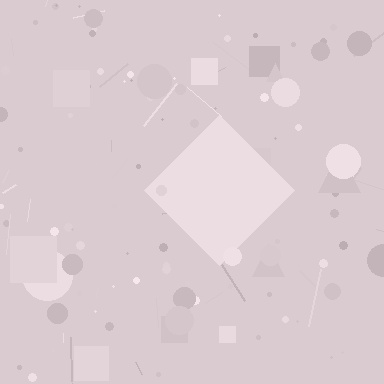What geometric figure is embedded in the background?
A diamond is embedded in the background.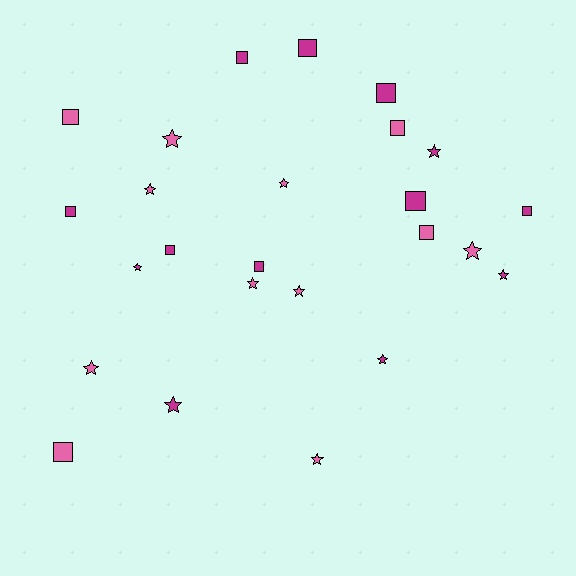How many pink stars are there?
There are 8 pink stars.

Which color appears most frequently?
Magenta, with 13 objects.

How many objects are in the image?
There are 25 objects.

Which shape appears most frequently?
Star, with 13 objects.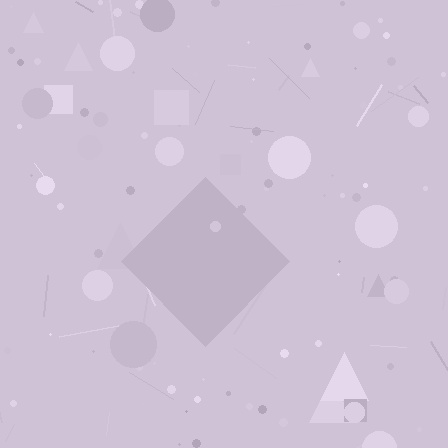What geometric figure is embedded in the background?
A diamond is embedded in the background.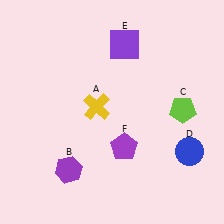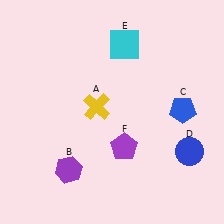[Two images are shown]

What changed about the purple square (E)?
In Image 1, E is purple. In Image 2, it changed to cyan.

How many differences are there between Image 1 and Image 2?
There are 2 differences between the two images.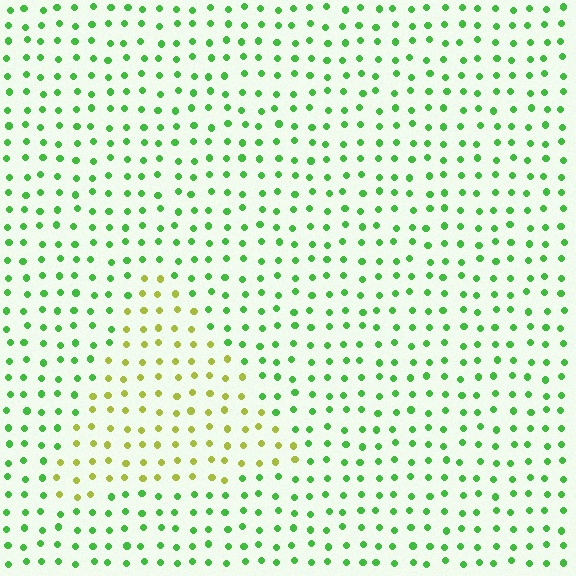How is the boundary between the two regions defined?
The boundary is defined purely by a slight shift in hue (about 48 degrees). Spacing, size, and orientation are identical on both sides.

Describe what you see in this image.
The image is filled with small green elements in a uniform arrangement. A triangle-shaped region is visible where the elements are tinted to a slightly different hue, forming a subtle color boundary.